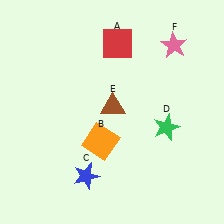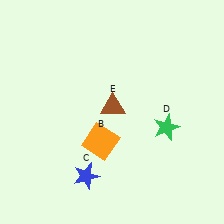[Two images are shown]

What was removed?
The red square (A), the pink star (F) were removed in Image 2.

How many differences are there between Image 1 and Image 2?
There are 2 differences between the two images.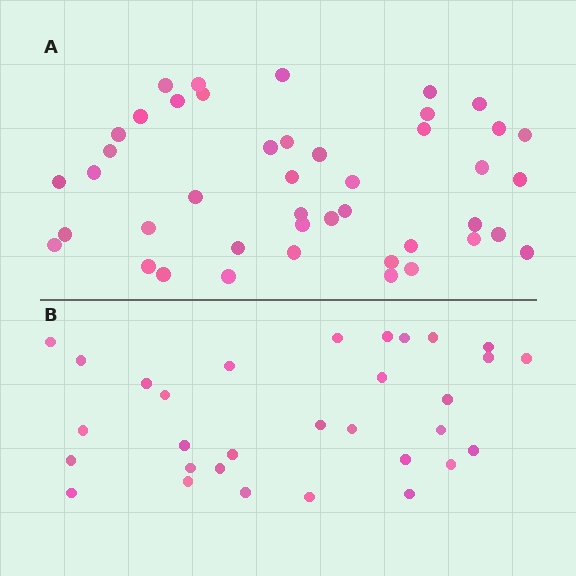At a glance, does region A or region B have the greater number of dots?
Region A (the top region) has more dots.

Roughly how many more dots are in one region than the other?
Region A has approximately 15 more dots than region B.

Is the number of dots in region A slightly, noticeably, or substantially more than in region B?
Region A has noticeably more, but not dramatically so. The ratio is roughly 1.4 to 1.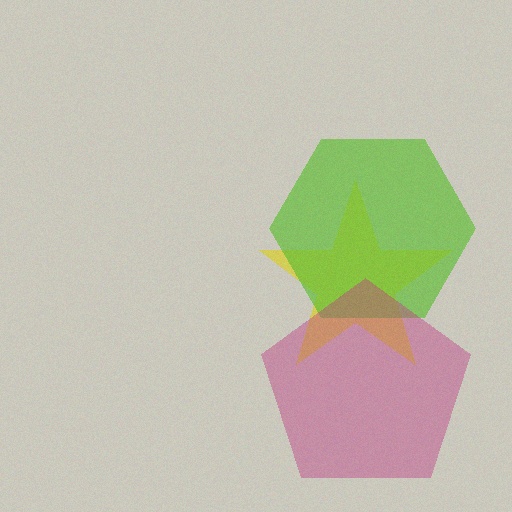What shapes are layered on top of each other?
The layered shapes are: a yellow star, a lime hexagon, a magenta pentagon.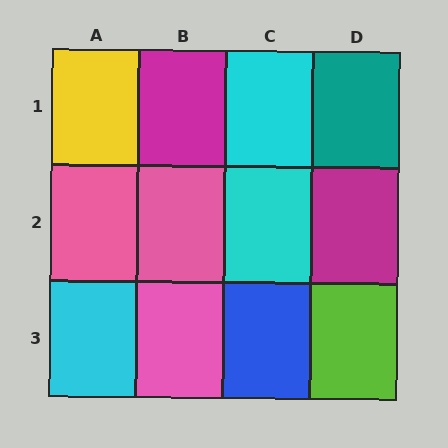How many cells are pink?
3 cells are pink.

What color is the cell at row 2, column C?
Cyan.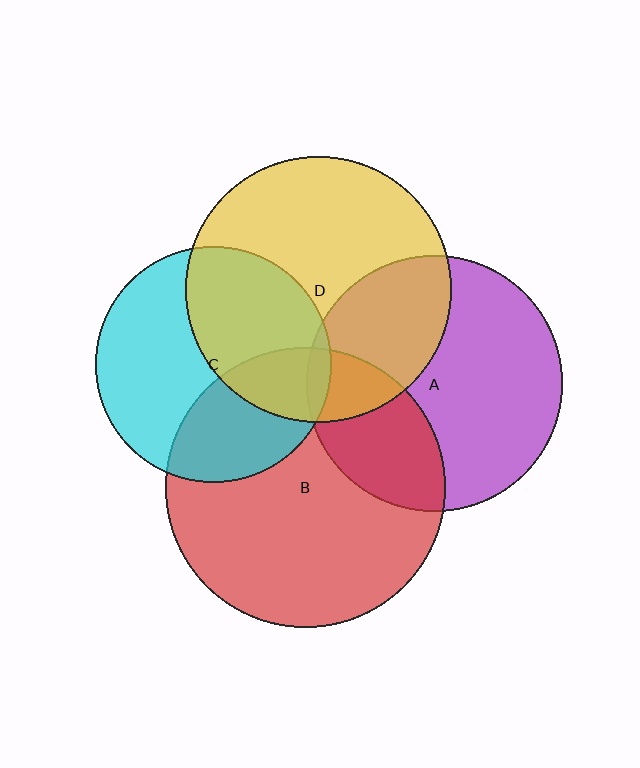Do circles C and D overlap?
Yes.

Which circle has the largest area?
Circle B (red).